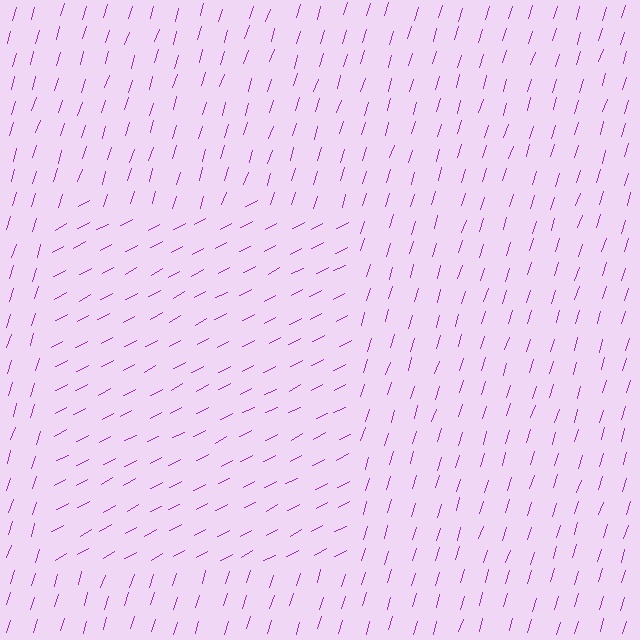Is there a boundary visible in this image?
Yes, there is a texture boundary formed by a change in line orientation.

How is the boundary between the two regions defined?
The boundary is defined purely by a change in line orientation (approximately 45 degrees difference). All lines are the same color and thickness.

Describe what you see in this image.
The image is filled with small purple line segments. A rectangle region in the image has lines oriented differently from the surrounding lines, creating a visible texture boundary.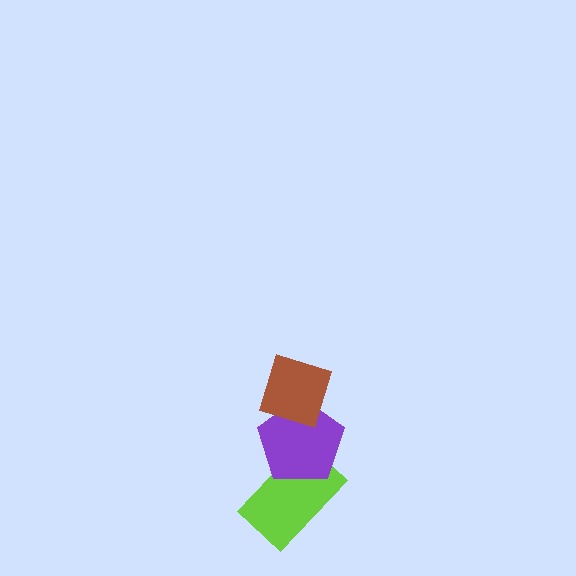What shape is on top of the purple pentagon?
The brown diamond is on top of the purple pentagon.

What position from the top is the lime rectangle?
The lime rectangle is 3rd from the top.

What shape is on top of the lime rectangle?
The purple pentagon is on top of the lime rectangle.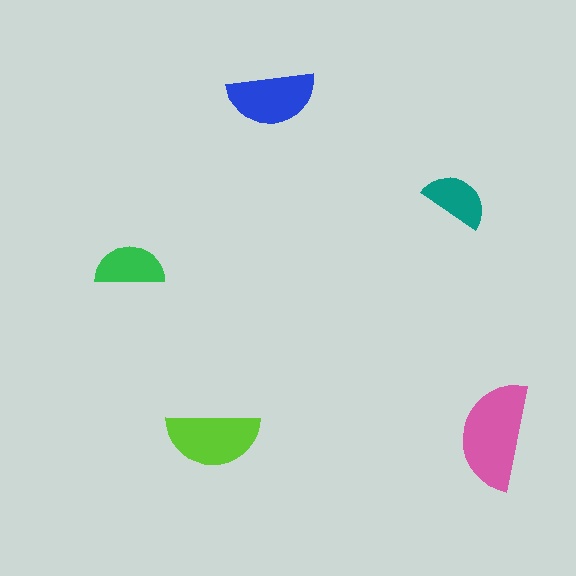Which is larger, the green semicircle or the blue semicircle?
The blue one.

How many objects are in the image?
There are 5 objects in the image.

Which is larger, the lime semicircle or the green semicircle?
The lime one.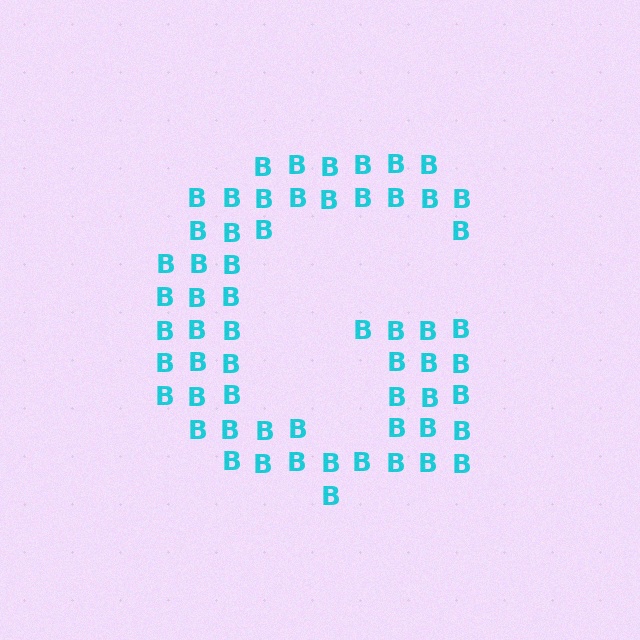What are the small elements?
The small elements are letter B's.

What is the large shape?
The large shape is the letter G.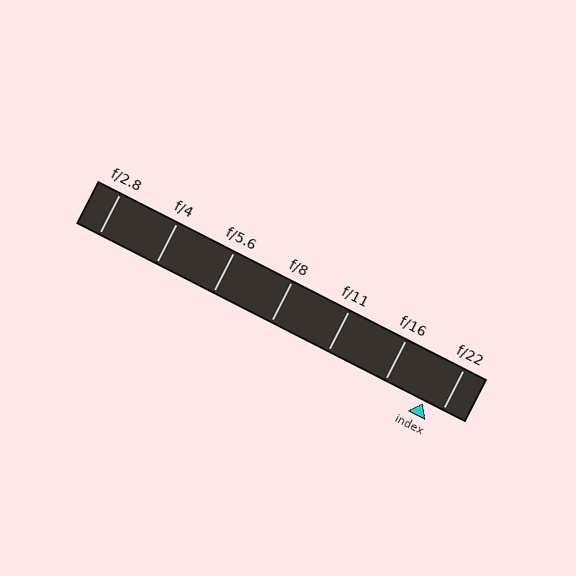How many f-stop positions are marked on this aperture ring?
There are 7 f-stop positions marked.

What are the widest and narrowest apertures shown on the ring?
The widest aperture shown is f/2.8 and the narrowest is f/22.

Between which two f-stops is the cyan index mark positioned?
The index mark is between f/16 and f/22.